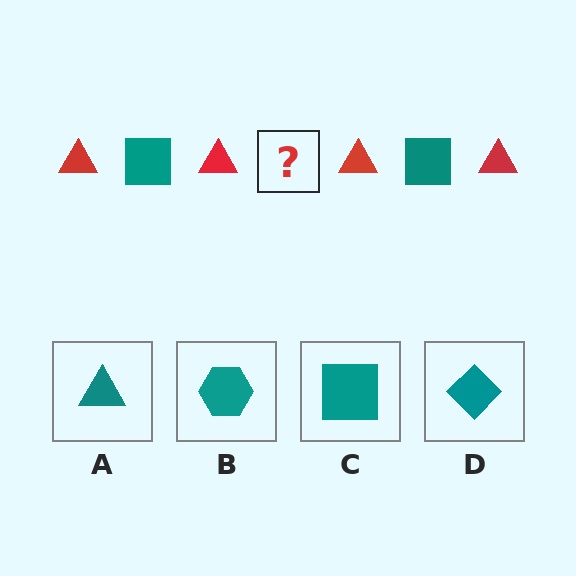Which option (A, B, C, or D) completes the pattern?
C.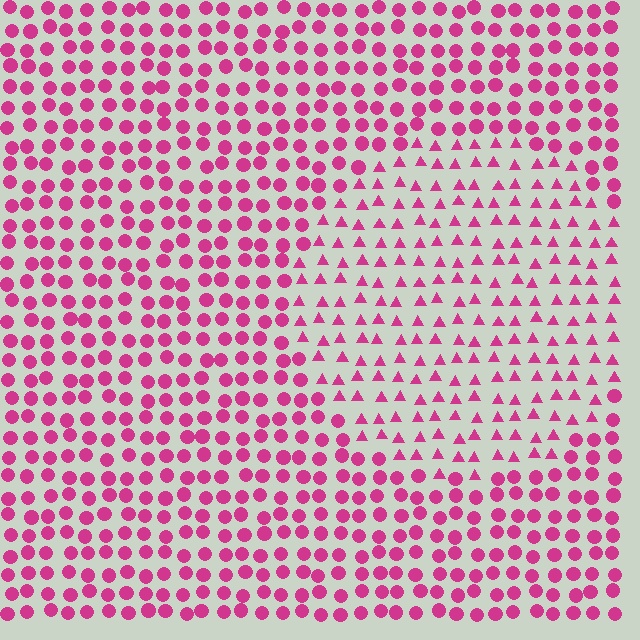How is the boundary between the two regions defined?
The boundary is defined by a change in element shape: triangles inside vs. circles outside. All elements share the same color and spacing.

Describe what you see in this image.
The image is filled with small magenta elements arranged in a uniform grid. A circle-shaped region contains triangles, while the surrounding area contains circles. The boundary is defined purely by the change in element shape.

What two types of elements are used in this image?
The image uses triangles inside the circle region and circles outside it.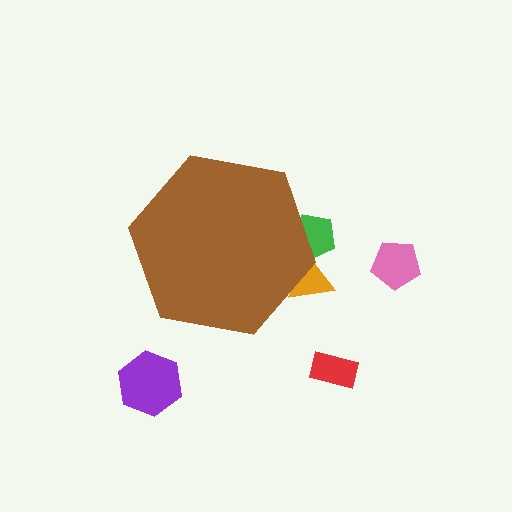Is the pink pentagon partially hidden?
No, the pink pentagon is fully visible.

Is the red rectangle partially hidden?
No, the red rectangle is fully visible.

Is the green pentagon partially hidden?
Yes, the green pentagon is partially hidden behind the brown hexagon.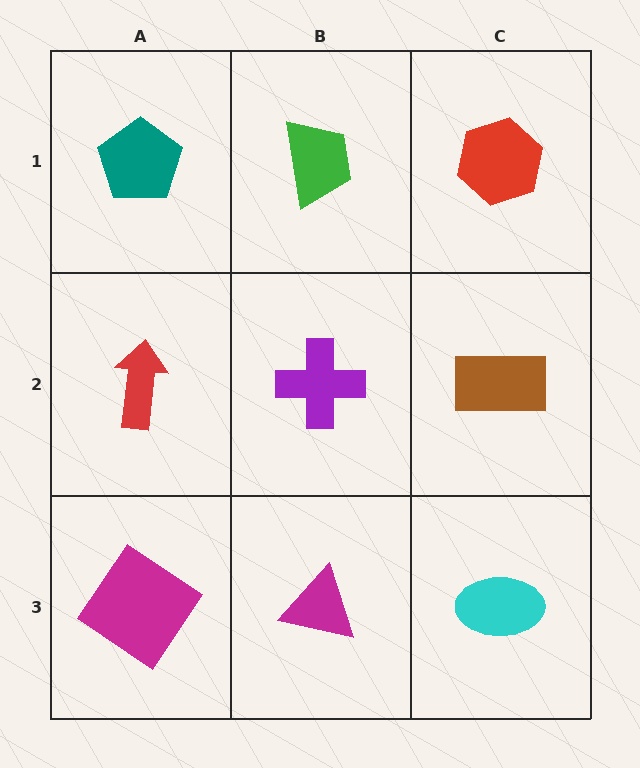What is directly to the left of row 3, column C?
A magenta triangle.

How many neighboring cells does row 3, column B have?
3.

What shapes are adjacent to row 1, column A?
A red arrow (row 2, column A), a green trapezoid (row 1, column B).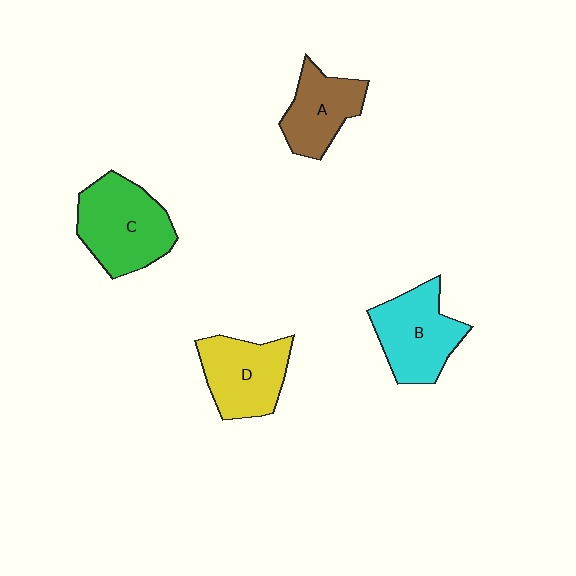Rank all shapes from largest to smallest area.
From largest to smallest: C (green), B (cyan), D (yellow), A (brown).